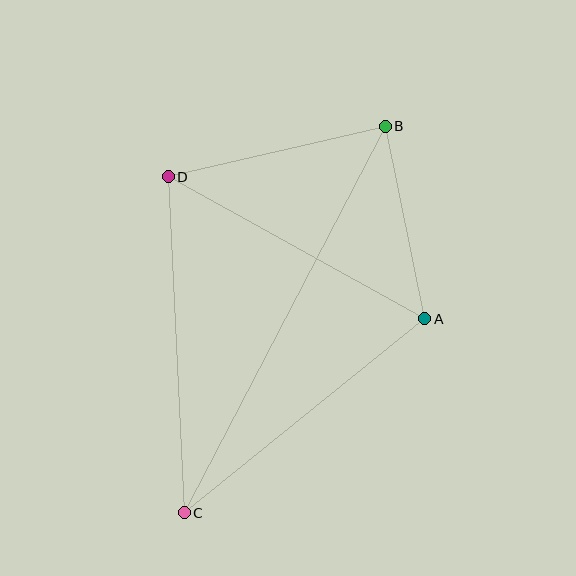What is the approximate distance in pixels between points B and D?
The distance between B and D is approximately 223 pixels.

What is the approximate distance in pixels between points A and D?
The distance between A and D is approximately 293 pixels.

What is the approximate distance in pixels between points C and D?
The distance between C and D is approximately 337 pixels.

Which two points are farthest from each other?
Points B and C are farthest from each other.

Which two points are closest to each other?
Points A and B are closest to each other.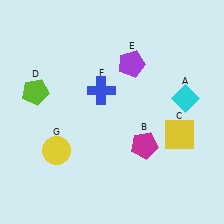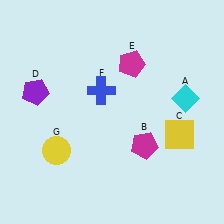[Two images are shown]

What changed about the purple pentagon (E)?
In Image 1, E is purple. In Image 2, it changed to magenta.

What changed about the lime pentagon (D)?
In Image 1, D is lime. In Image 2, it changed to purple.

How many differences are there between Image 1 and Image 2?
There are 2 differences between the two images.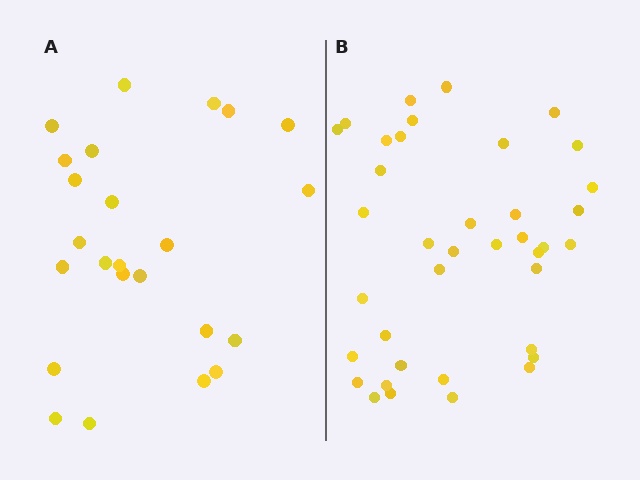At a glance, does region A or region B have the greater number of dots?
Region B (the right region) has more dots.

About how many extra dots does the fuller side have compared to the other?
Region B has approximately 15 more dots than region A.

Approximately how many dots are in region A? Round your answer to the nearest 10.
About 20 dots. (The exact count is 24, which rounds to 20.)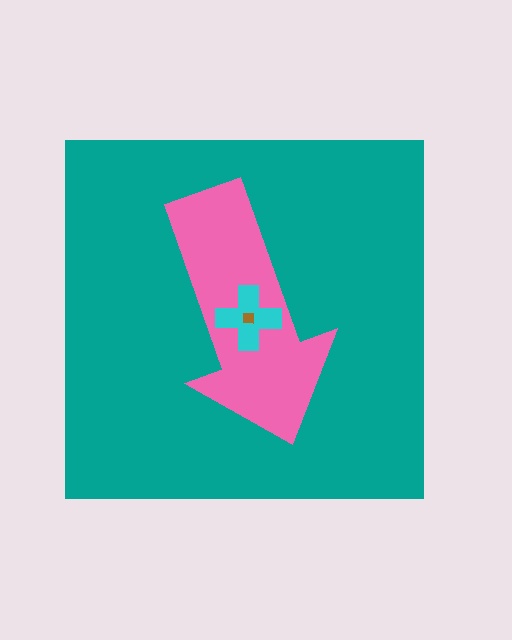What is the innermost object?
The brown square.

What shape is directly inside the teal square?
The pink arrow.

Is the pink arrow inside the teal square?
Yes.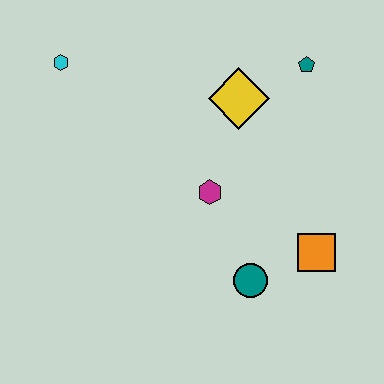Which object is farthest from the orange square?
The cyan hexagon is farthest from the orange square.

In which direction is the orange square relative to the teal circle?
The orange square is to the right of the teal circle.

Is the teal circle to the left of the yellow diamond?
No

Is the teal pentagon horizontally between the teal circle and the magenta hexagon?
No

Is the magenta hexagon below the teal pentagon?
Yes